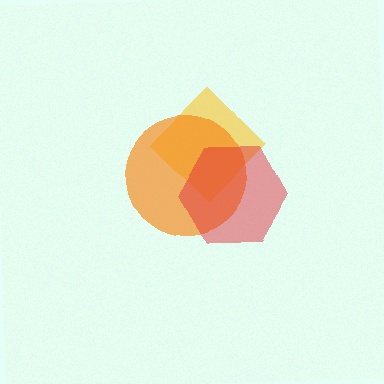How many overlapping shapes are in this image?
There are 3 overlapping shapes in the image.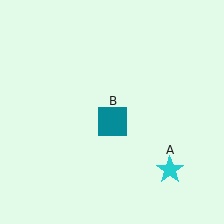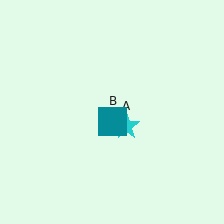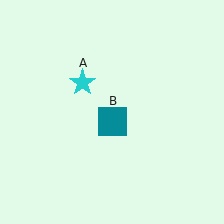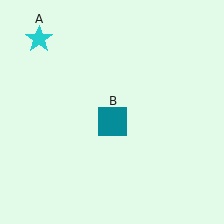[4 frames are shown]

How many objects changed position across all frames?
1 object changed position: cyan star (object A).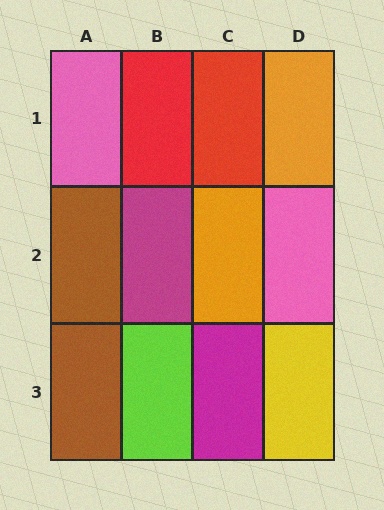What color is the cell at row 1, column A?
Pink.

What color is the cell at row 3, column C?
Magenta.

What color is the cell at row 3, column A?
Brown.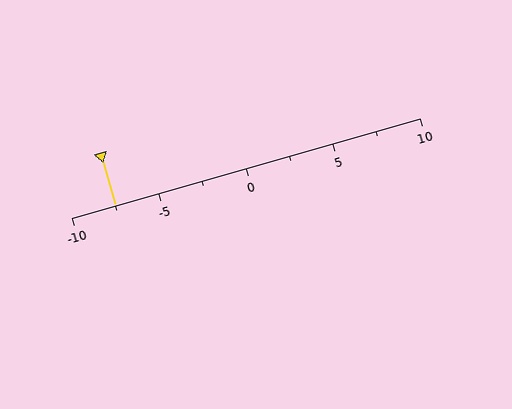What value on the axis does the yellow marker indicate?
The marker indicates approximately -7.5.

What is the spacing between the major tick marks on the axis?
The major ticks are spaced 5 apart.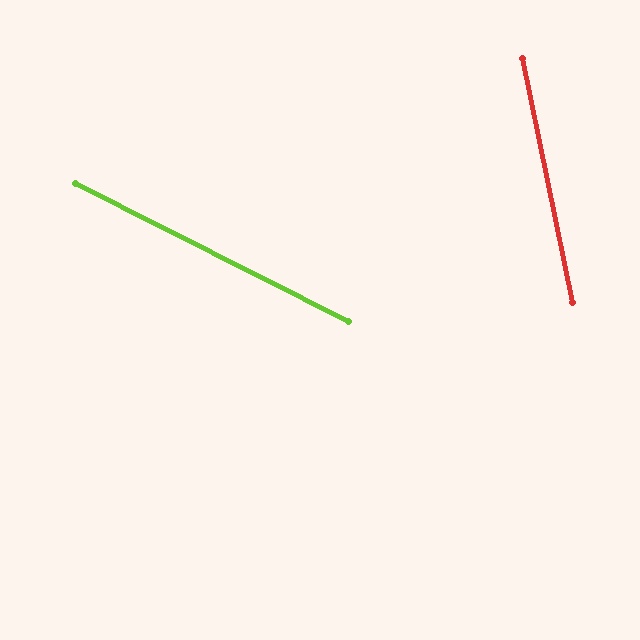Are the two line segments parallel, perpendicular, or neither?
Neither parallel nor perpendicular — they differ by about 52°.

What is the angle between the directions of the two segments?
Approximately 52 degrees.